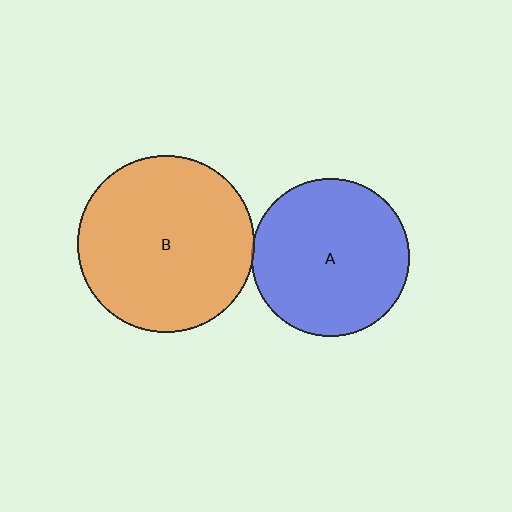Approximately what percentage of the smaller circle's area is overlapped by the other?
Approximately 5%.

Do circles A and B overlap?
Yes.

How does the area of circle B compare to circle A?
Approximately 1.3 times.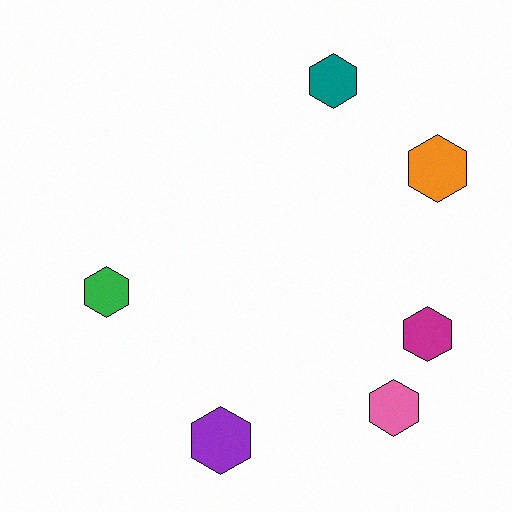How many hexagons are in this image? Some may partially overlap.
There are 6 hexagons.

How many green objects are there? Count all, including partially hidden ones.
There is 1 green object.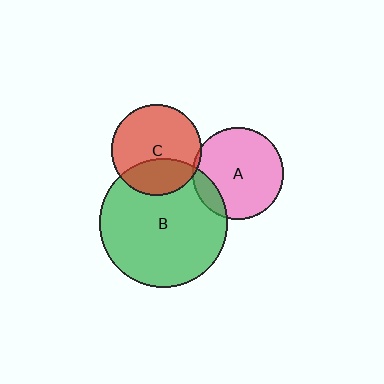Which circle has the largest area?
Circle B (green).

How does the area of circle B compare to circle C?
Approximately 2.0 times.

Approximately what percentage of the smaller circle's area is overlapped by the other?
Approximately 5%.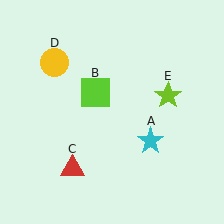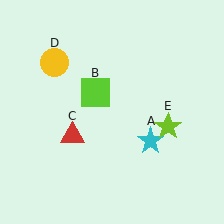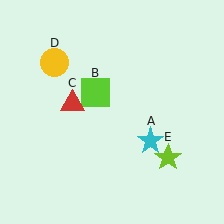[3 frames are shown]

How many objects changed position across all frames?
2 objects changed position: red triangle (object C), lime star (object E).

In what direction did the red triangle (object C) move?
The red triangle (object C) moved up.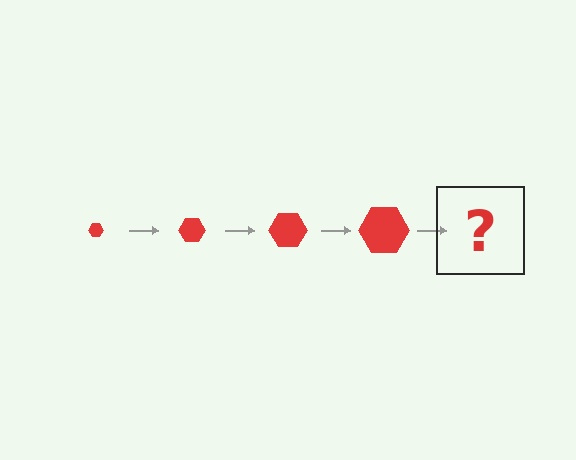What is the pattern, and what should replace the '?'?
The pattern is that the hexagon gets progressively larger each step. The '?' should be a red hexagon, larger than the previous one.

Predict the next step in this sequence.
The next step is a red hexagon, larger than the previous one.